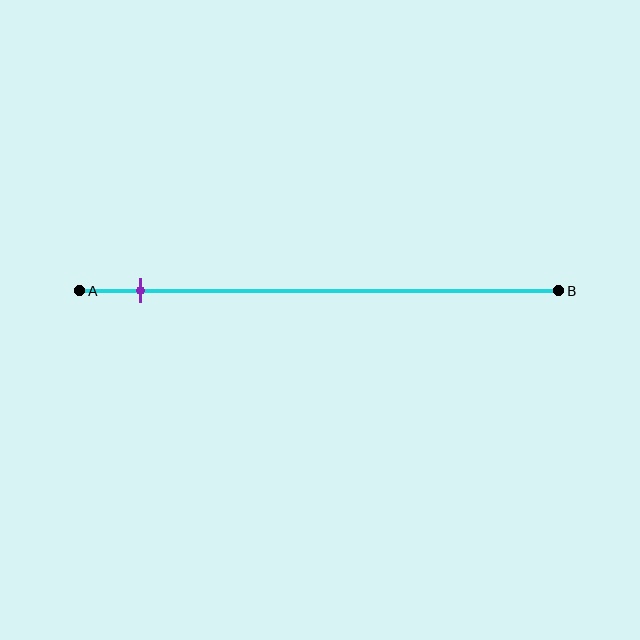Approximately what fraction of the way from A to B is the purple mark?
The purple mark is approximately 15% of the way from A to B.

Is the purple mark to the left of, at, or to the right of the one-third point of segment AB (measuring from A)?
The purple mark is to the left of the one-third point of segment AB.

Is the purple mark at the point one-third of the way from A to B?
No, the mark is at about 15% from A, not at the 33% one-third point.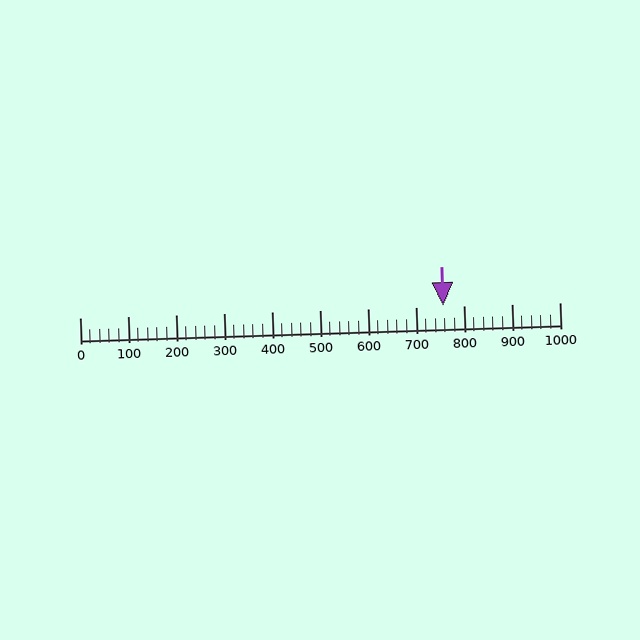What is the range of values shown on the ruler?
The ruler shows values from 0 to 1000.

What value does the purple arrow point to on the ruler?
The purple arrow points to approximately 757.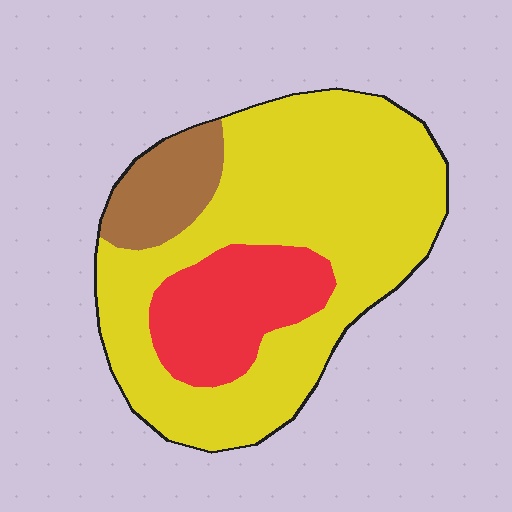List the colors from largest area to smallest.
From largest to smallest: yellow, red, brown.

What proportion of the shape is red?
Red covers 20% of the shape.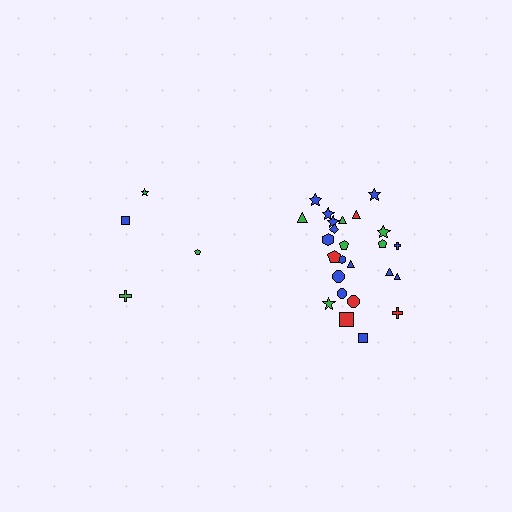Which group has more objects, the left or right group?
The right group.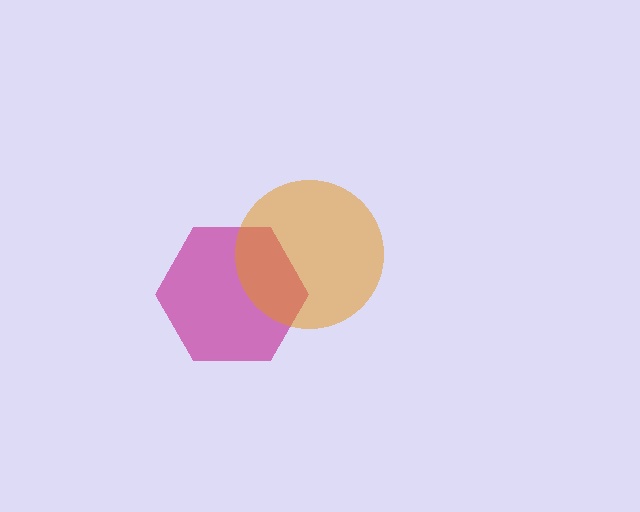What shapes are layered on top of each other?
The layered shapes are: a magenta hexagon, an orange circle.